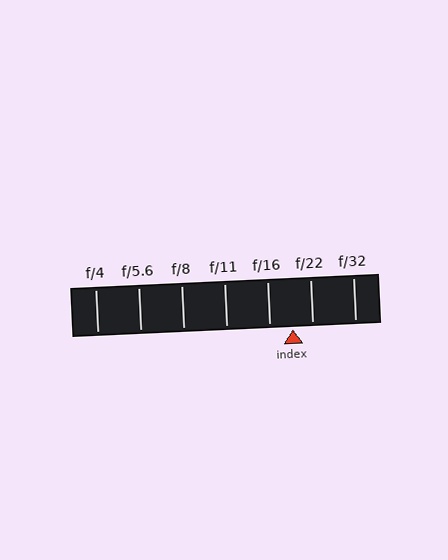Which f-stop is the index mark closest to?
The index mark is closest to f/22.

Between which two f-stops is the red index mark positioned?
The index mark is between f/16 and f/22.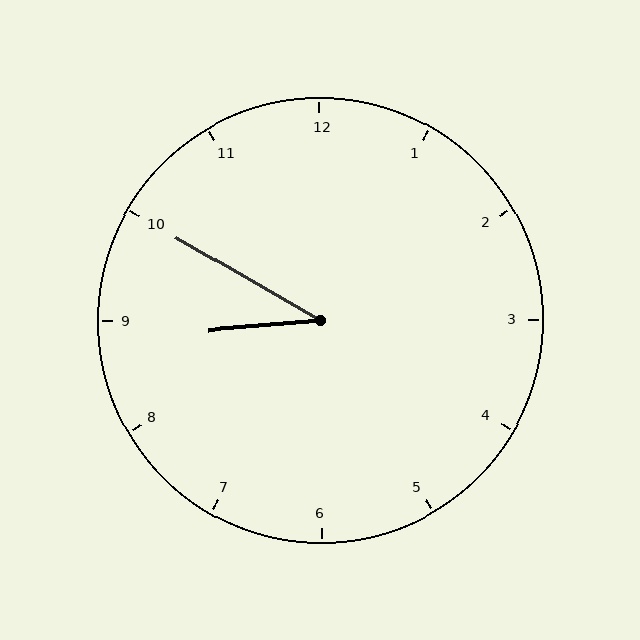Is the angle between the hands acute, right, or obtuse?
It is acute.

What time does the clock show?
8:50.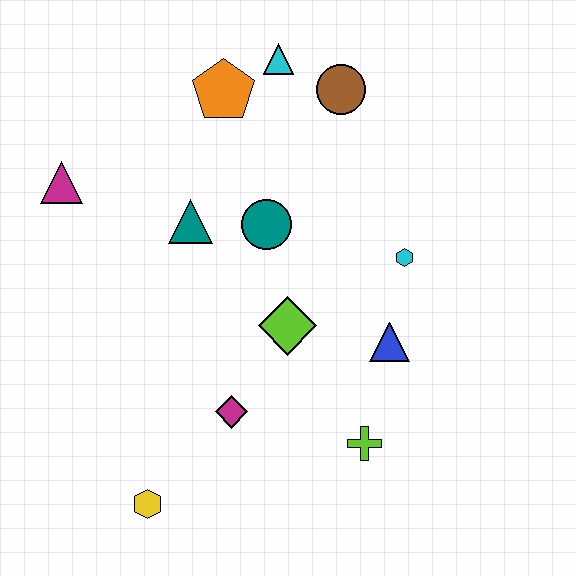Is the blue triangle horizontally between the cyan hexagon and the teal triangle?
Yes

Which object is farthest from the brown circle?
The yellow hexagon is farthest from the brown circle.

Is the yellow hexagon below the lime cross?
Yes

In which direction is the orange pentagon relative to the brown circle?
The orange pentagon is to the left of the brown circle.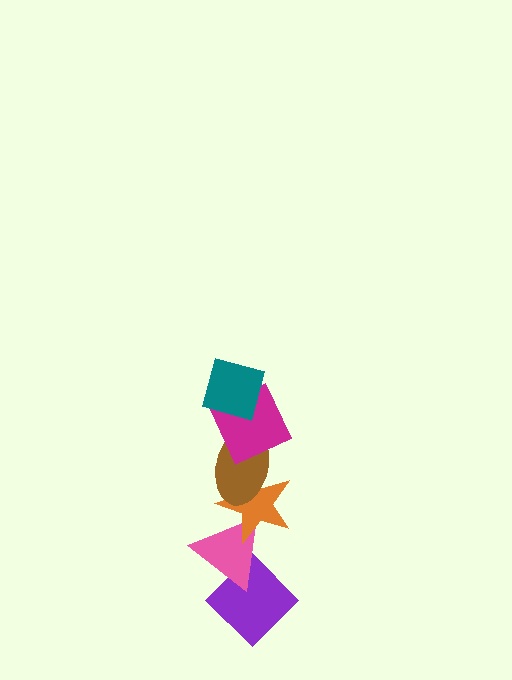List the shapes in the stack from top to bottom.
From top to bottom: the teal diamond, the magenta square, the brown ellipse, the orange star, the pink triangle, the purple diamond.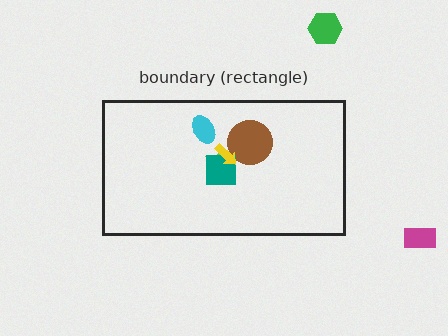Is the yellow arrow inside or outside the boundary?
Inside.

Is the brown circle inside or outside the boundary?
Inside.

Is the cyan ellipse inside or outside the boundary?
Inside.